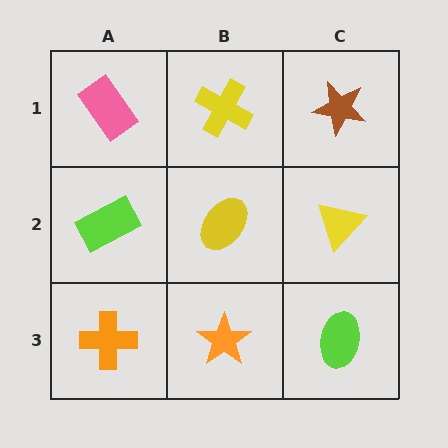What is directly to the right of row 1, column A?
A yellow cross.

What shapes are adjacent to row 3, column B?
A yellow ellipse (row 2, column B), an orange cross (row 3, column A), a lime ellipse (row 3, column C).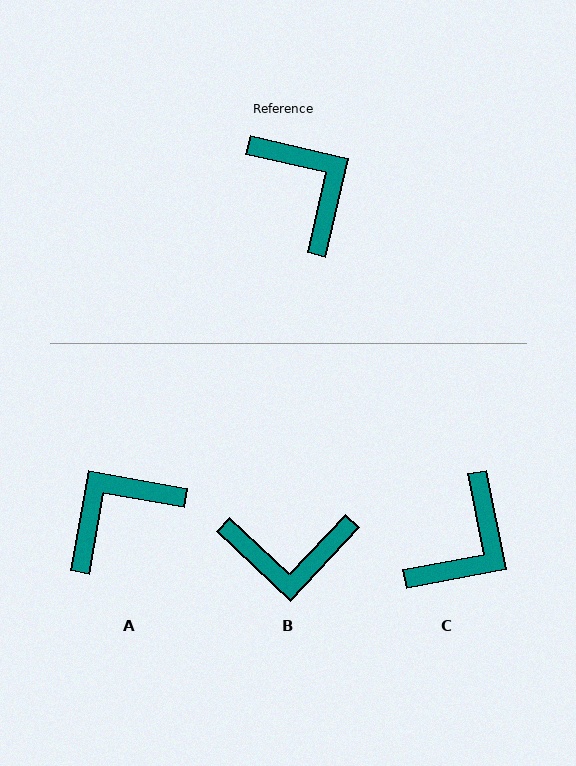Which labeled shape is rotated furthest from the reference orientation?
B, about 120 degrees away.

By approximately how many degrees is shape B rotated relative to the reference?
Approximately 120 degrees clockwise.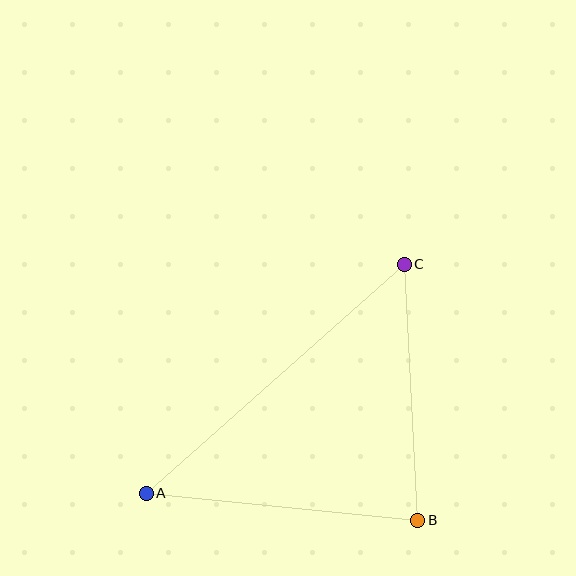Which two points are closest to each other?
Points B and C are closest to each other.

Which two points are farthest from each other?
Points A and C are farthest from each other.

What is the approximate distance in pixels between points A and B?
The distance between A and B is approximately 273 pixels.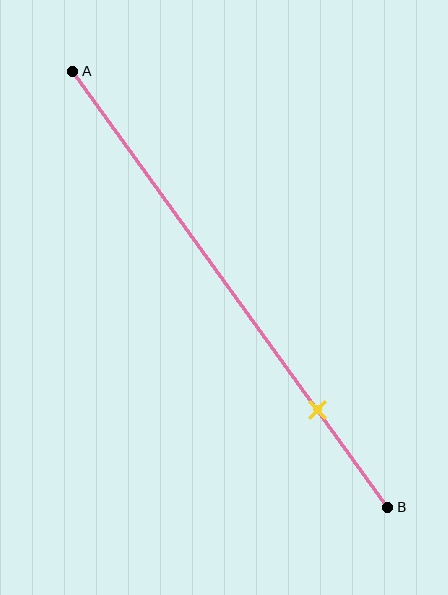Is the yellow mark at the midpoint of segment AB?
No, the mark is at about 80% from A, not at the 50% midpoint.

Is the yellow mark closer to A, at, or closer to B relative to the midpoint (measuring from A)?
The yellow mark is closer to point B than the midpoint of segment AB.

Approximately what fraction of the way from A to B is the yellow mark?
The yellow mark is approximately 80% of the way from A to B.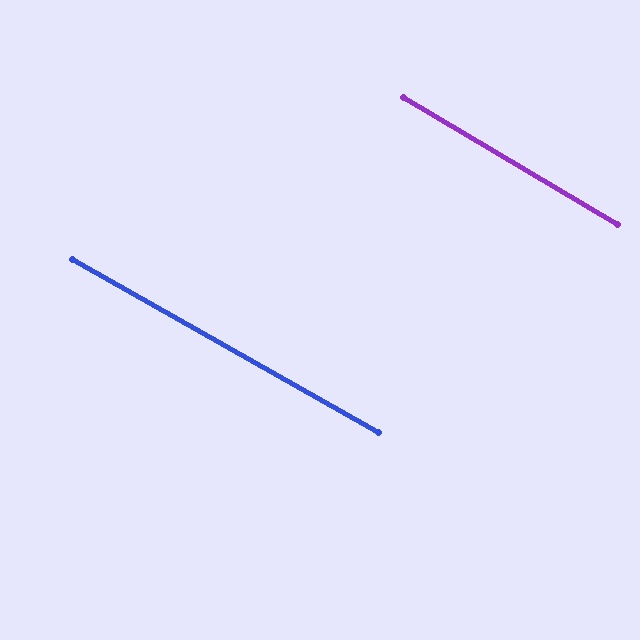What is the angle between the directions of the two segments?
Approximately 1 degree.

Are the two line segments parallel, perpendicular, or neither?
Parallel — their directions differ by only 1.2°.